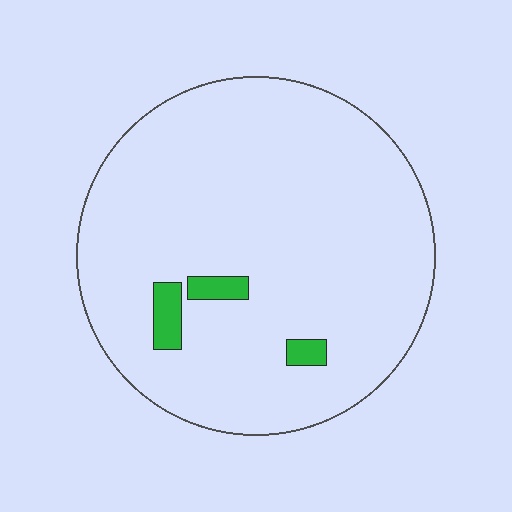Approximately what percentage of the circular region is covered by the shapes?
Approximately 5%.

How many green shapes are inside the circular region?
3.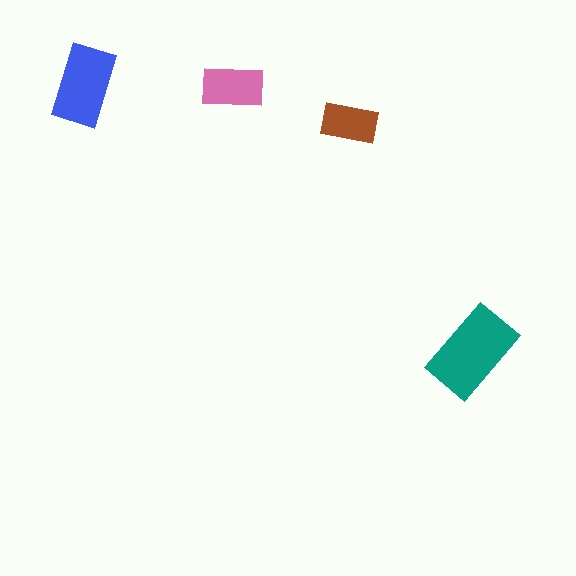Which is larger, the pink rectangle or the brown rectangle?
The pink one.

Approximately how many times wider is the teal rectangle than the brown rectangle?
About 1.5 times wider.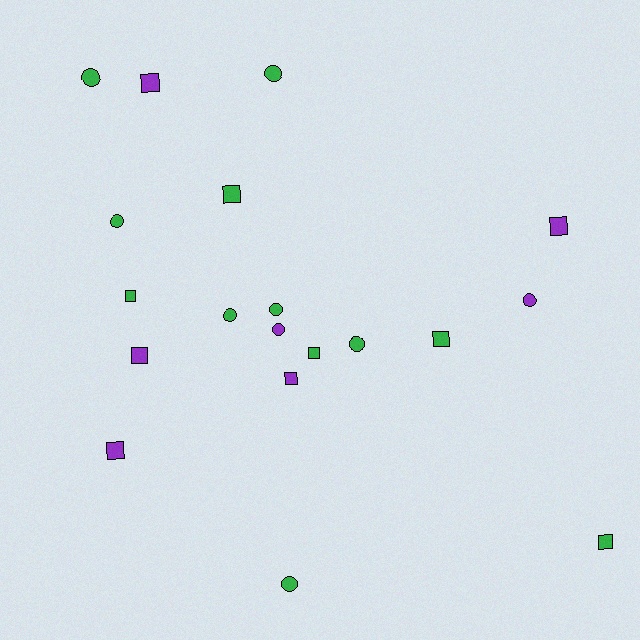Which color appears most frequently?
Green, with 12 objects.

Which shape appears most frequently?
Square, with 10 objects.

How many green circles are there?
There are 7 green circles.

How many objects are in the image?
There are 19 objects.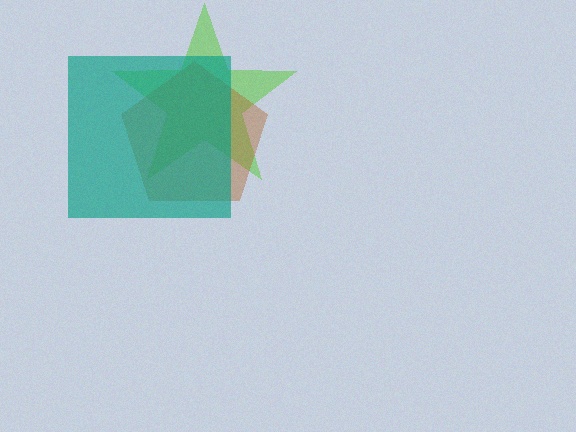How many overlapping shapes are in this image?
There are 3 overlapping shapes in the image.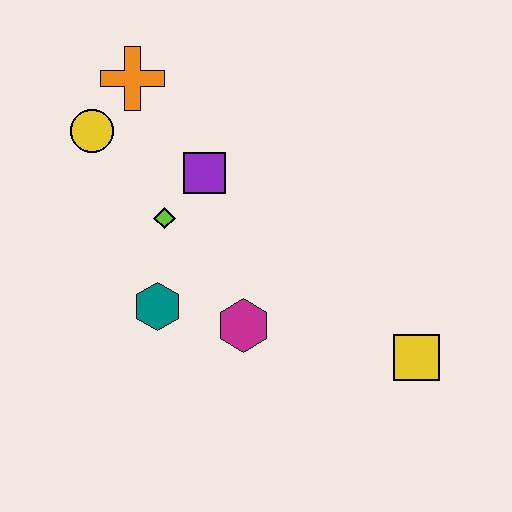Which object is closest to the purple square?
The lime diamond is closest to the purple square.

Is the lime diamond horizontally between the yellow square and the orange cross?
Yes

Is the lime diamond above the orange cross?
No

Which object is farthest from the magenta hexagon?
The orange cross is farthest from the magenta hexagon.